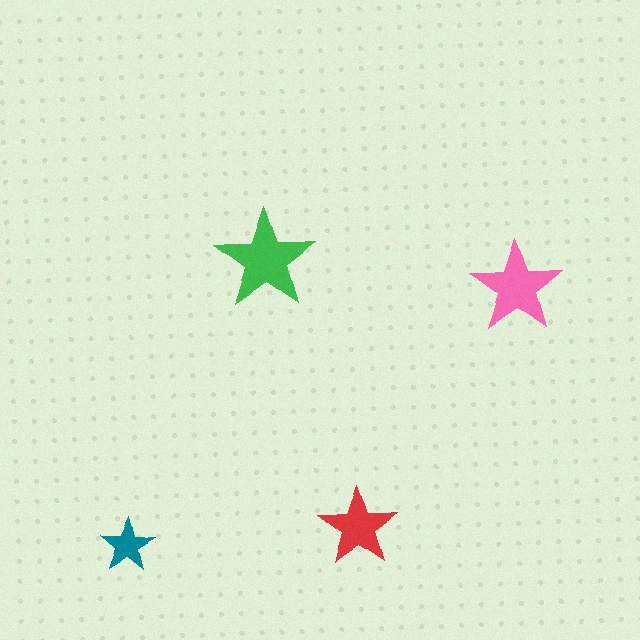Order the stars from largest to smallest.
the green one, the pink one, the red one, the teal one.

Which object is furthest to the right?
The pink star is rightmost.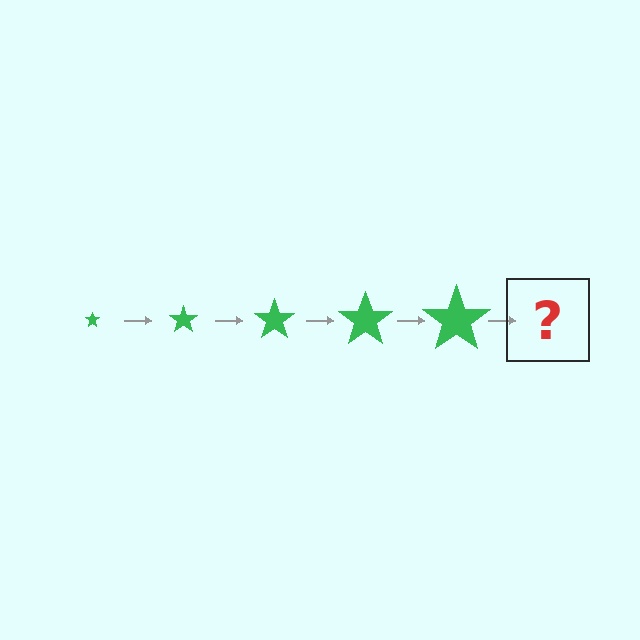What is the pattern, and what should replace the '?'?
The pattern is that the star gets progressively larger each step. The '?' should be a green star, larger than the previous one.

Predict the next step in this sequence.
The next step is a green star, larger than the previous one.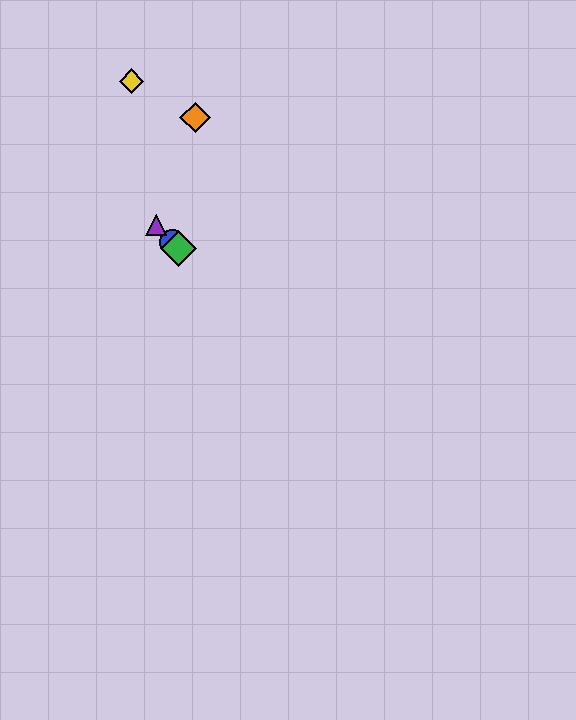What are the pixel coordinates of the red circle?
The red circle is at (177, 247).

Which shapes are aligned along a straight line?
The red circle, the blue circle, the green diamond, the purple triangle are aligned along a straight line.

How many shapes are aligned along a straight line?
4 shapes (the red circle, the blue circle, the green diamond, the purple triangle) are aligned along a straight line.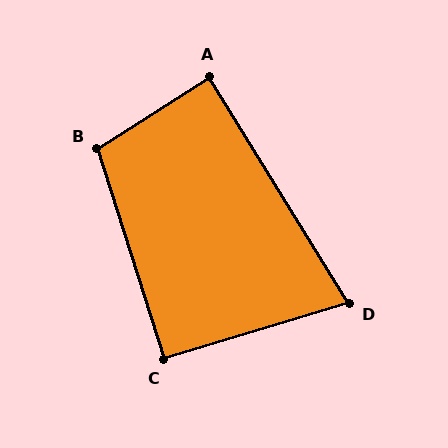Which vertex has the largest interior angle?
B, at approximately 105 degrees.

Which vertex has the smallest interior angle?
D, at approximately 75 degrees.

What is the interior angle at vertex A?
Approximately 89 degrees (approximately right).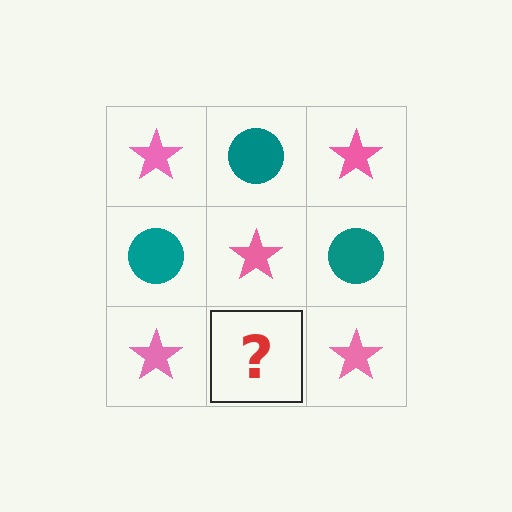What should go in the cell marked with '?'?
The missing cell should contain a teal circle.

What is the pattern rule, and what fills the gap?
The rule is that it alternates pink star and teal circle in a checkerboard pattern. The gap should be filled with a teal circle.